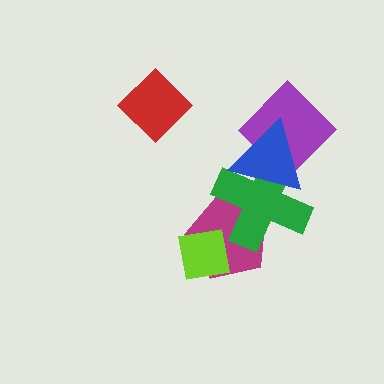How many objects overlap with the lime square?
1 object overlaps with the lime square.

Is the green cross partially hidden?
Yes, it is partially covered by another shape.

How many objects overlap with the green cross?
3 objects overlap with the green cross.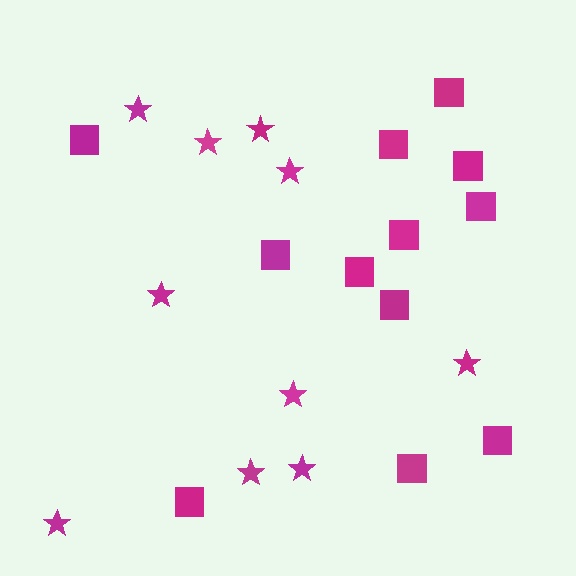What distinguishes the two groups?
There are 2 groups: one group of squares (12) and one group of stars (10).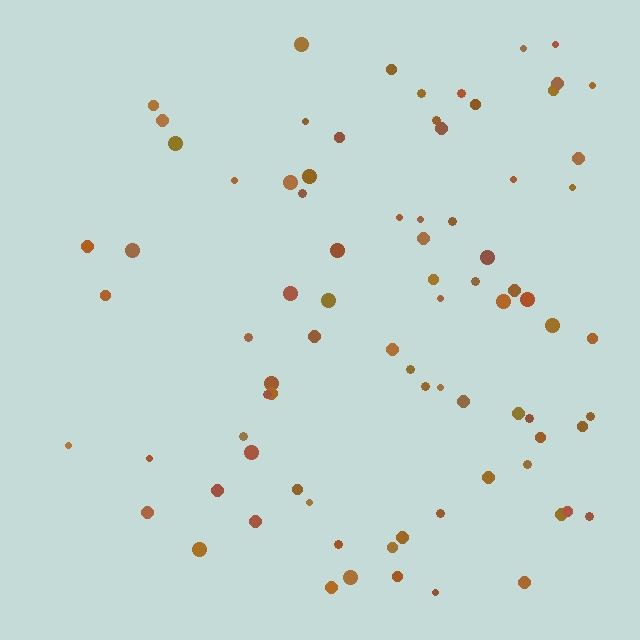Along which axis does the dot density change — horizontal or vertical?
Horizontal.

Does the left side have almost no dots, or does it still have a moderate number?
Still a moderate number, just noticeably fewer than the right.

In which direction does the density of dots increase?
From left to right, with the right side densest.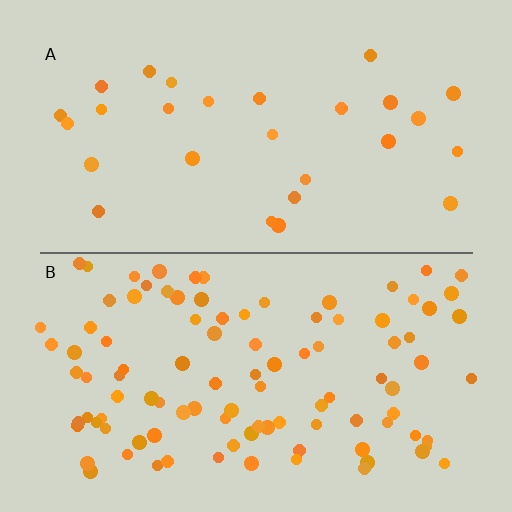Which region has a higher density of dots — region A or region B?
B (the bottom).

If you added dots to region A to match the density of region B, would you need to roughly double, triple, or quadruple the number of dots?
Approximately quadruple.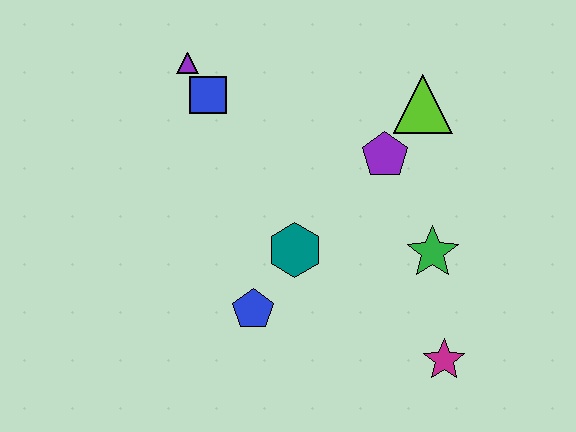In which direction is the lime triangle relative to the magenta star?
The lime triangle is above the magenta star.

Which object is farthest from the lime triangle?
The blue pentagon is farthest from the lime triangle.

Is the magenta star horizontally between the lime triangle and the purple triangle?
No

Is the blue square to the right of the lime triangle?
No